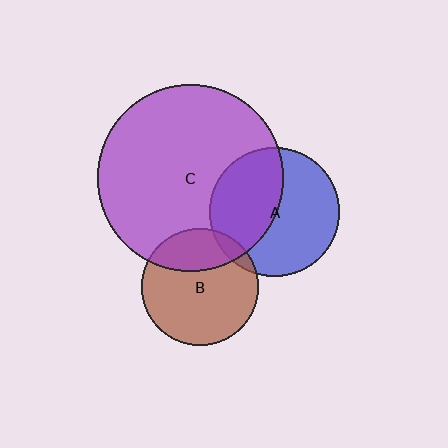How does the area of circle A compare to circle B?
Approximately 1.2 times.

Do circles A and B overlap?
Yes.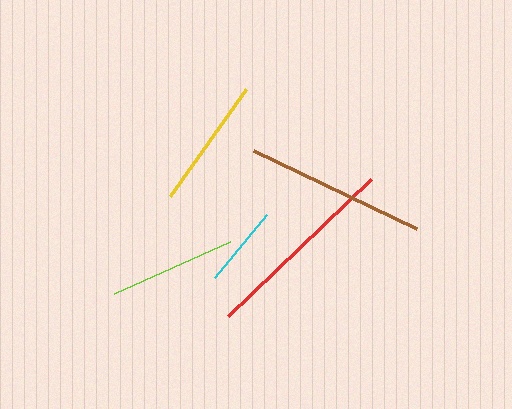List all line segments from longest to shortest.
From longest to shortest: red, brown, yellow, lime, cyan.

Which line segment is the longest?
The red line is the longest at approximately 198 pixels.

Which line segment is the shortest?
The cyan line is the shortest at approximately 82 pixels.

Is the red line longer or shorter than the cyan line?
The red line is longer than the cyan line.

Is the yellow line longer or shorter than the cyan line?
The yellow line is longer than the cyan line.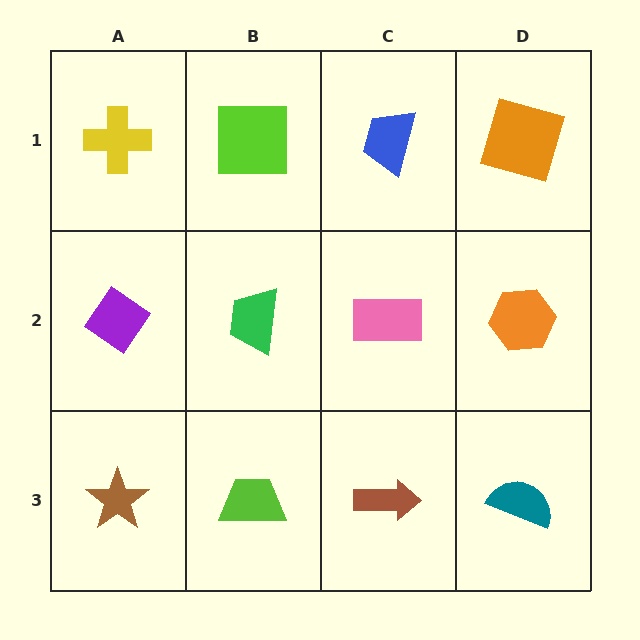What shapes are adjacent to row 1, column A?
A purple diamond (row 2, column A), a lime square (row 1, column B).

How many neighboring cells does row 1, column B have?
3.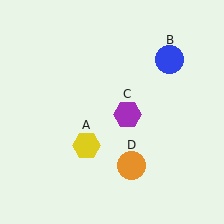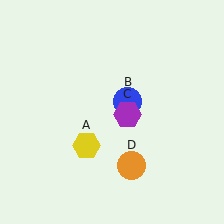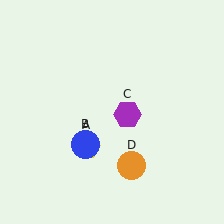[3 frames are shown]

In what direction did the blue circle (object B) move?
The blue circle (object B) moved down and to the left.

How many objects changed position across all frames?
1 object changed position: blue circle (object B).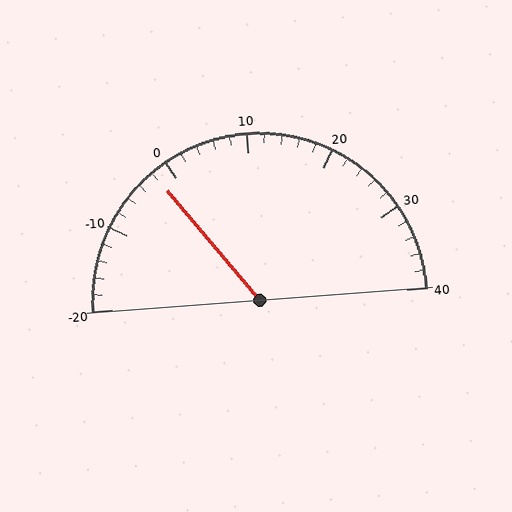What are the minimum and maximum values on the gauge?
The gauge ranges from -20 to 40.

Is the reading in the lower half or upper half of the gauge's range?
The reading is in the lower half of the range (-20 to 40).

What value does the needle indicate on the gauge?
The needle indicates approximately -2.